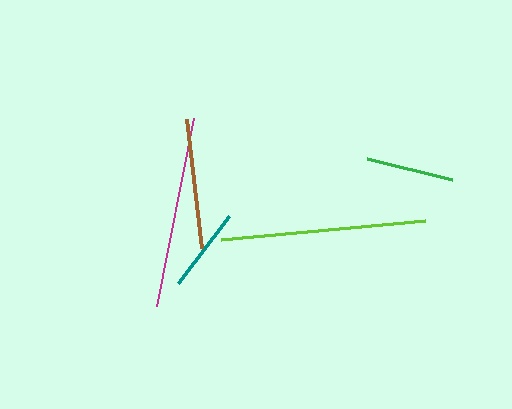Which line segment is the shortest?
The teal line is the shortest at approximately 84 pixels.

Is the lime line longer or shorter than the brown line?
The lime line is longer than the brown line.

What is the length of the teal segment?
The teal segment is approximately 84 pixels long.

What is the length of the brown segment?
The brown segment is approximately 129 pixels long.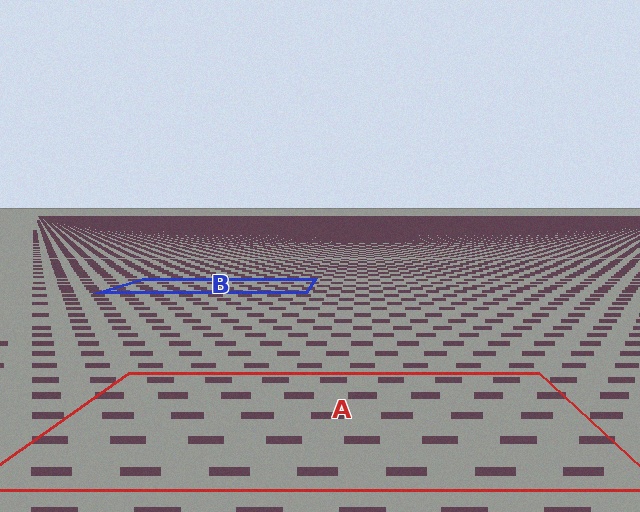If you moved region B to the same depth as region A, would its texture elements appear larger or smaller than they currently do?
They would appear larger. At a closer depth, the same texture elements are projected at a bigger on-screen size.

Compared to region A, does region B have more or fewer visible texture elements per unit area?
Region B has more texture elements per unit area — they are packed more densely because it is farther away.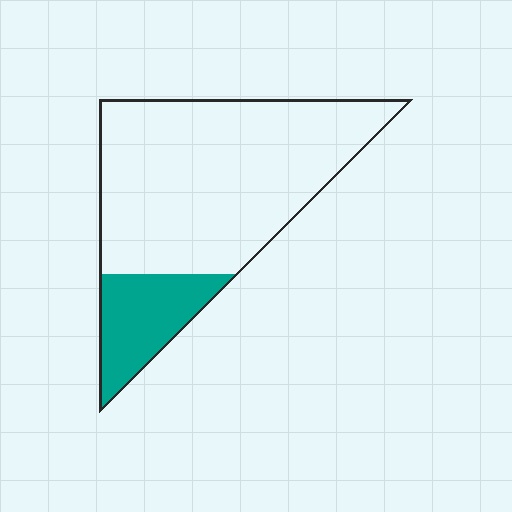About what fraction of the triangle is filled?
About one fifth (1/5).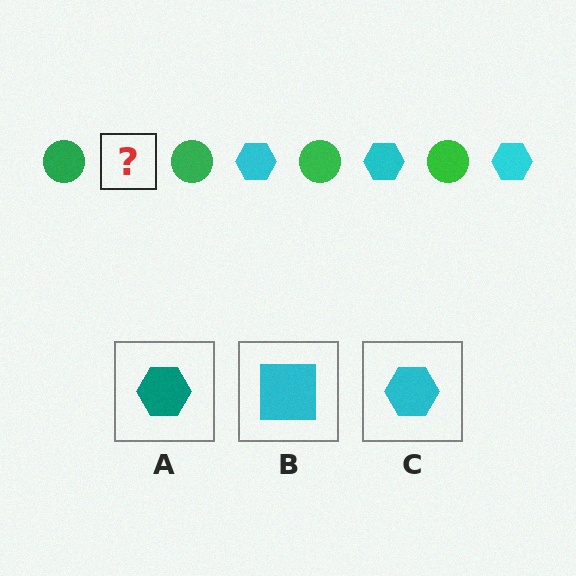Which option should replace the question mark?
Option C.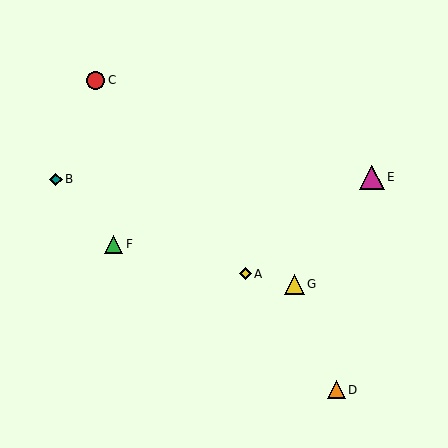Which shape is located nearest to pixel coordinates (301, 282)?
The yellow triangle (labeled G) at (294, 284) is nearest to that location.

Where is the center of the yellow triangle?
The center of the yellow triangle is at (294, 284).